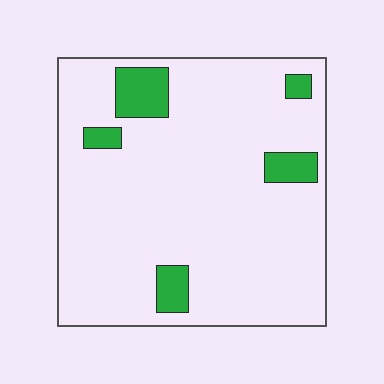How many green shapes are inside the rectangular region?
5.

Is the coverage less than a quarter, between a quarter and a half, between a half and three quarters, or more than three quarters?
Less than a quarter.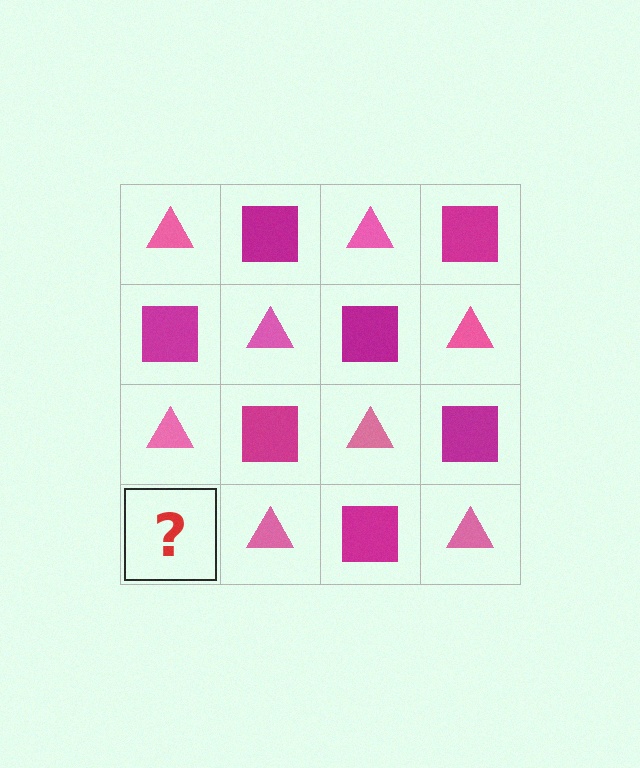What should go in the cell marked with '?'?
The missing cell should contain a magenta square.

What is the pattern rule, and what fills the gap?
The rule is that it alternates pink triangle and magenta square in a checkerboard pattern. The gap should be filled with a magenta square.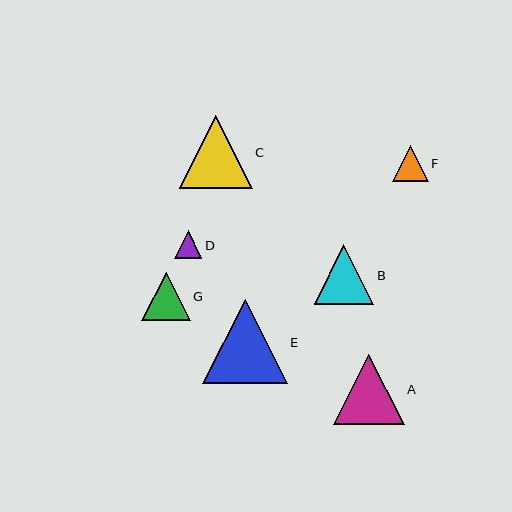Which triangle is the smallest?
Triangle D is the smallest with a size of approximately 28 pixels.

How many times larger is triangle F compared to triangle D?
Triangle F is approximately 1.3 times the size of triangle D.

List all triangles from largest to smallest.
From largest to smallest: E, C, A, B, G, F, D.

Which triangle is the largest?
Triangle E is the largest with a size of approximately 84 pixels.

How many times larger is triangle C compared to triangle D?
Triangle C is approximately 2.6 times the size of triangle D.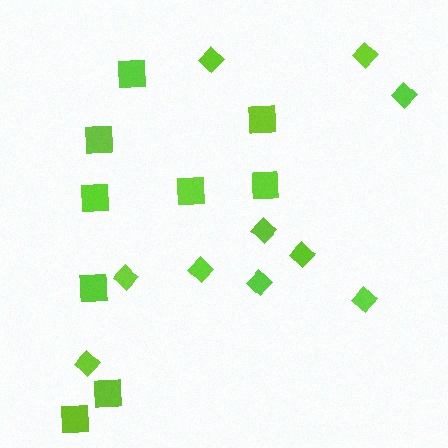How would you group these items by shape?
There are 2 groups: one group of squares (9) and one group of diamonds (10).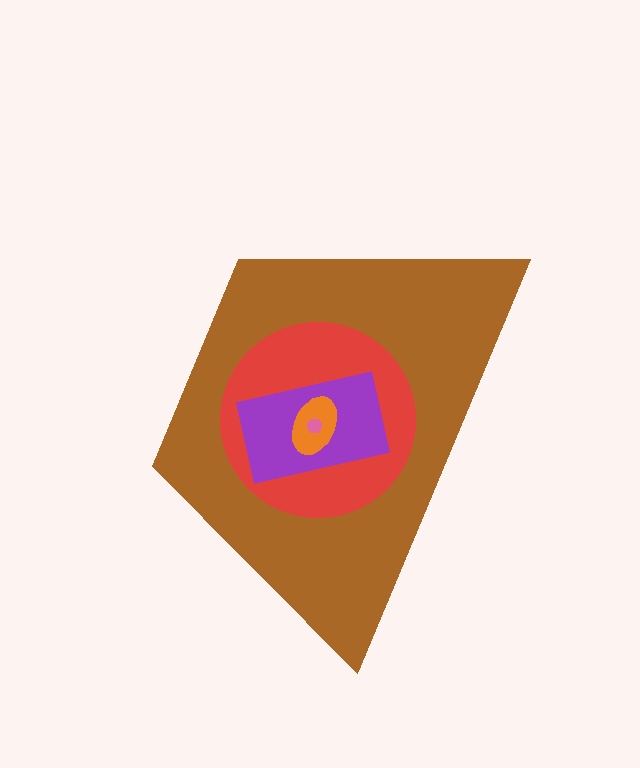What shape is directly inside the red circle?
The purple rectangle.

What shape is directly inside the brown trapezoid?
The red circle.